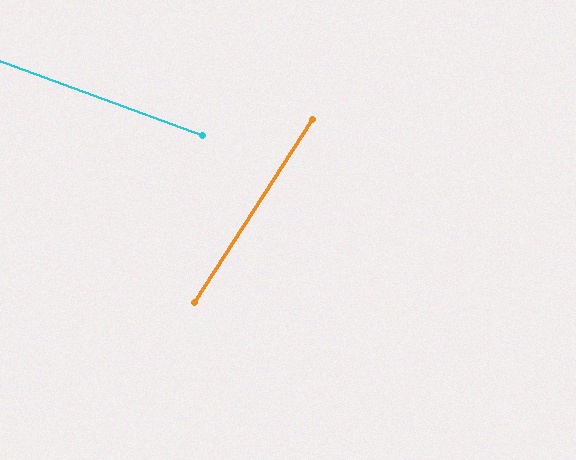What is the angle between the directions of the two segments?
Approximately 77 degrees.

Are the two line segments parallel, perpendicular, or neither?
Neither parallel nor perpendicular — they differ by about 77°.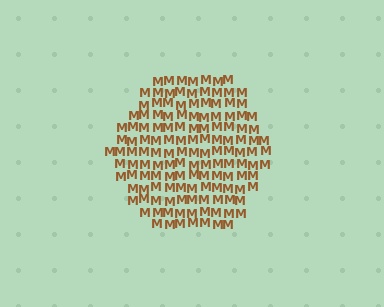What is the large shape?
The large shape is a hexagon.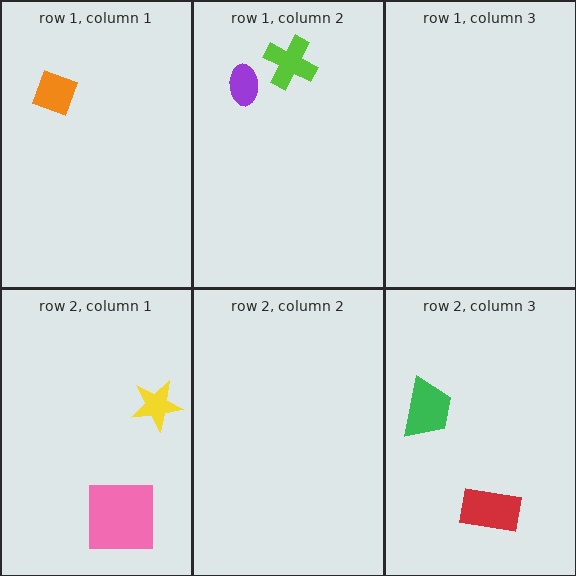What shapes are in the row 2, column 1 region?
The pink square, the yellow star.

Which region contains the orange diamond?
The row 1, column 1 region.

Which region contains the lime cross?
The row 1, column 2 region.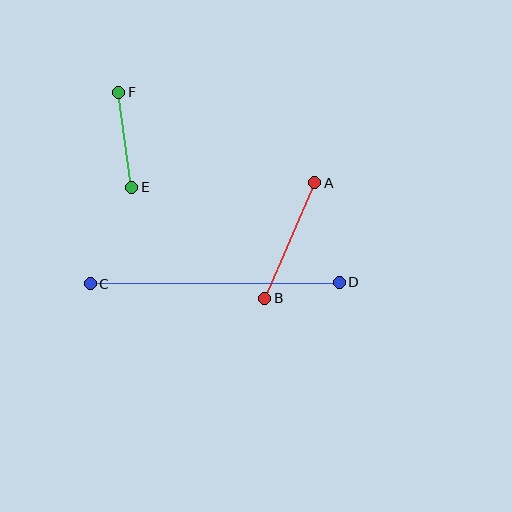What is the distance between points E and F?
The distance is approximately 96 pixels.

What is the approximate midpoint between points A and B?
The midpoint is at approximately (290, 241) pixels.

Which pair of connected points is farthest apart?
Points C and D are farthest apart.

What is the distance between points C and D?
The distance is approximately 249 pixels.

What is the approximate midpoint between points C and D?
The midpoint is at approximately (215, 283) pixels.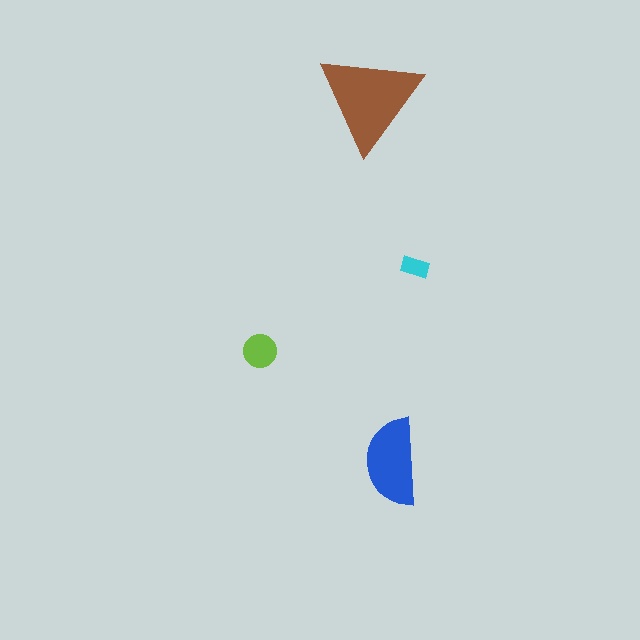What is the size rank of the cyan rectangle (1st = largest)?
4th.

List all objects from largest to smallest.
The brown triangle, the blue semicircle, the lime circle, the cyan rectangle.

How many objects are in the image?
There are 4 objects in the image.